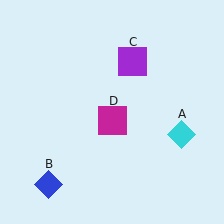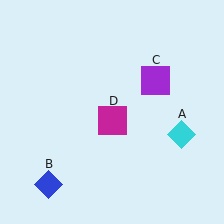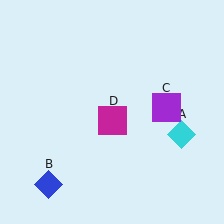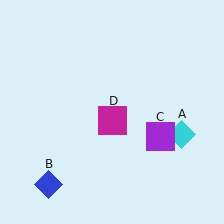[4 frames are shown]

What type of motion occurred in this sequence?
The purple square (object C) rotated clockwise around the center of the scene.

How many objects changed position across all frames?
1 object changed position: purple square (object C).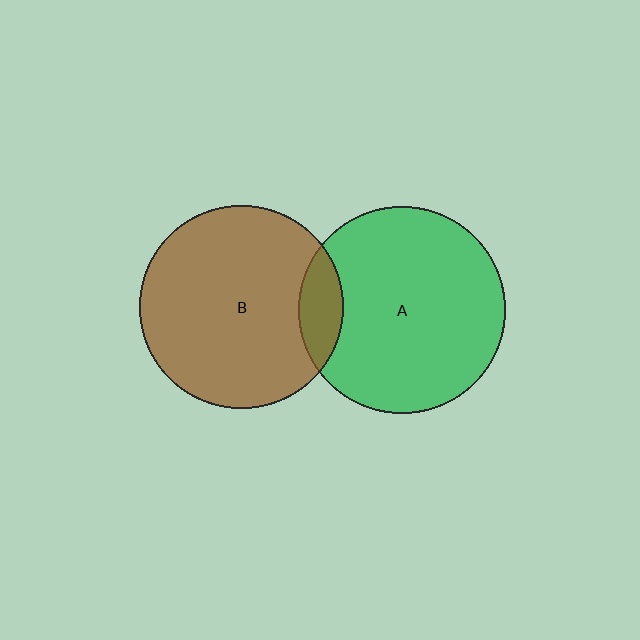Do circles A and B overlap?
Yes.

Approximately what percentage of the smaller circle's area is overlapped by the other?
Approximately 10%.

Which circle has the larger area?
Circle A (green).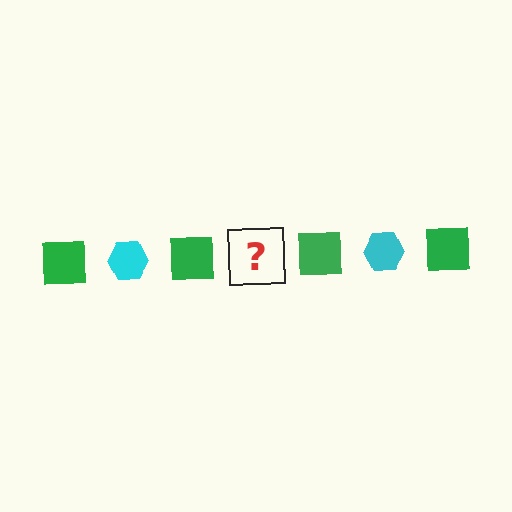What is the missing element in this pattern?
The missing element is a cyan hexagon.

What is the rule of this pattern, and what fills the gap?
The rule is that the pattern alternates between green square and cyan hexagon. The gap should be filled with a cyan hexagon.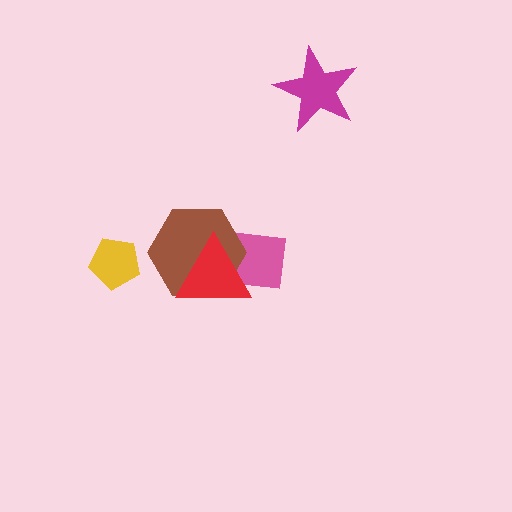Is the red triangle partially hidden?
No, no other shape covers it.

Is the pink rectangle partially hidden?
Yes, it is partially covered by another shape.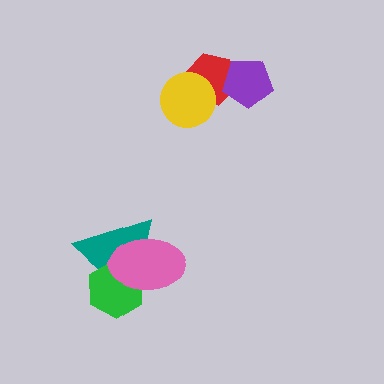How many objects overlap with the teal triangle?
2 objects overlap with the teal triangle.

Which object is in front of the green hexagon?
The pink ellipse is in front of the green hexagon.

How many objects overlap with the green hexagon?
2 objects overlap with the green hexagon.